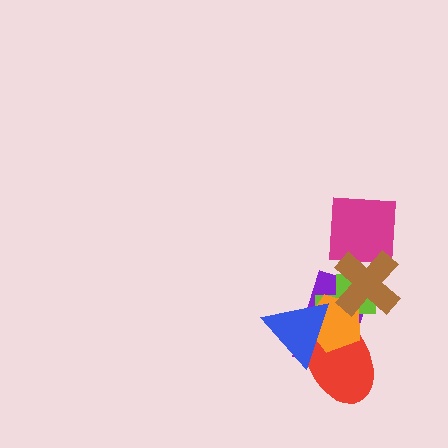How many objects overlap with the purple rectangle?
5 objects overlap with the purple rectangle.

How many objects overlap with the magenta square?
1 object overlaps with the magenta square.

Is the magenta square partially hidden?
Yes, it is partially covered by another shape.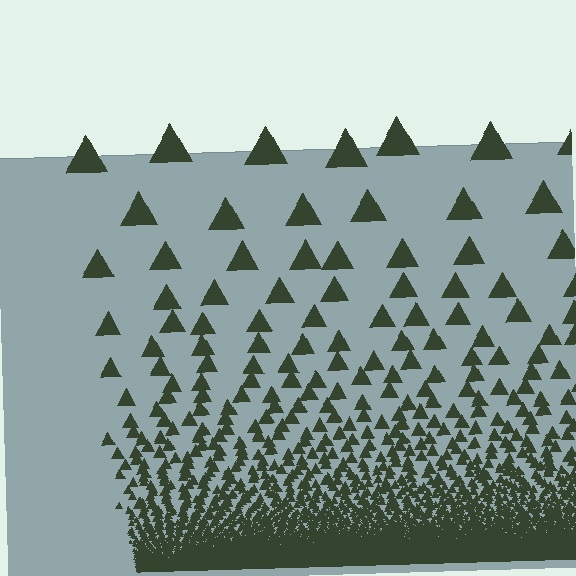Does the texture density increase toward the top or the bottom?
Density increases toward the bottom.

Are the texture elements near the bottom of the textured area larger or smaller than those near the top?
Smaller. The gradient is inverted — elements near the bottom are smaller and denser.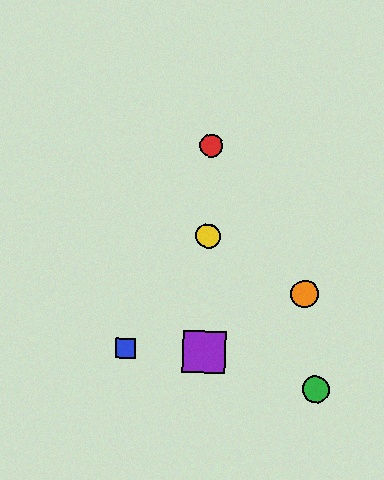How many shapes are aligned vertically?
3 shapes (the red circle, the yellow circle, the purple square) are aligned vertically.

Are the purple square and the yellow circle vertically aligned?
Yes, both are at x≈204.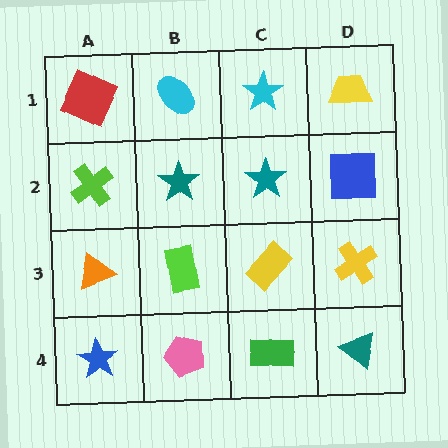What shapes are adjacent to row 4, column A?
An orange triangle (row 3, column A), a pink pentagon (row 4, column B).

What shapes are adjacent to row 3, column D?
A blue square (row 2, column D), a teal triangle (row 4, column D), a yellow rectangle (row 3, column C).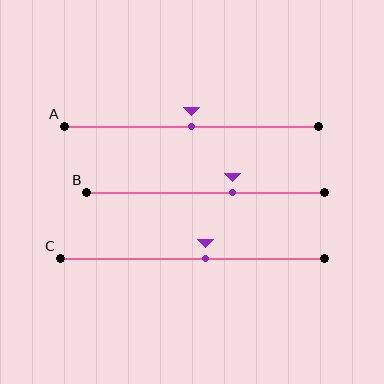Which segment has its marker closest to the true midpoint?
Segment A has its marker closest to the true midpoint.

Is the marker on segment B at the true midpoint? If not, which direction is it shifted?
No, the marker on segment B is shifted to the right by about 11% of the segment length.